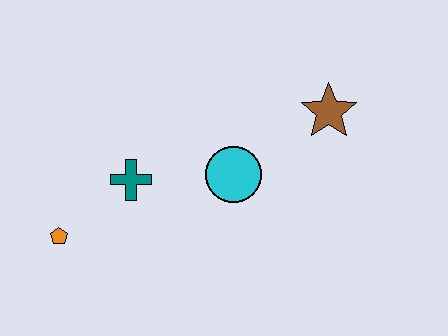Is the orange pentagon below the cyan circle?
Yes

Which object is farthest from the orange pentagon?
The brown star is farthest from the orange pentagon.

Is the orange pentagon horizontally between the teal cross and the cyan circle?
No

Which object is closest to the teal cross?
The orange pentagon is closest to the teal cross.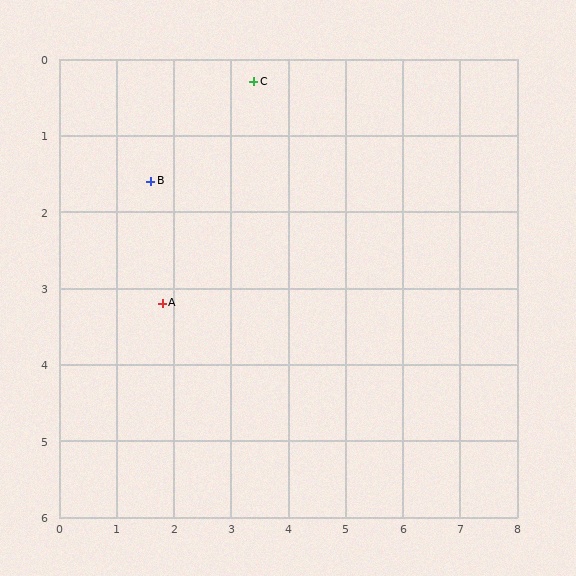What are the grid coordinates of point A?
Point A is at approximately (1.8, 3.2).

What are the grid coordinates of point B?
Point B is at approximately (1.6, 1.6).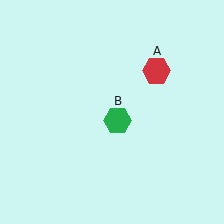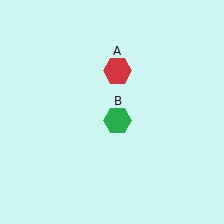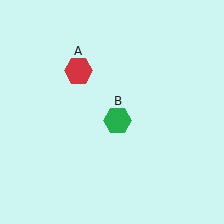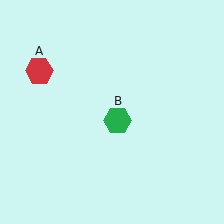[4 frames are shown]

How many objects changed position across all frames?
1 object changed position: red hexagon (object A).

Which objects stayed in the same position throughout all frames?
Green hexagon (object B) remained stationary.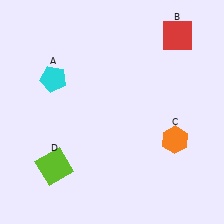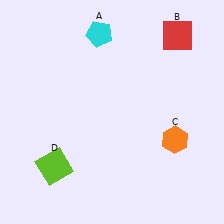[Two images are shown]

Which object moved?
The cyan pentagon (A) moved right.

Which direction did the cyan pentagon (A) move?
The cyan pentagon (A) moved right.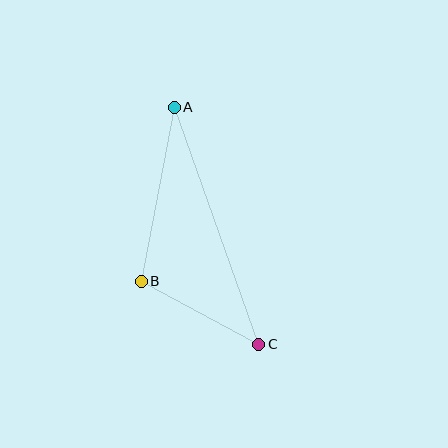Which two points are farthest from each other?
Points A and C are farthest from each other.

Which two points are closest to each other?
Points B and C are closest to each other.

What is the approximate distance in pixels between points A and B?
The distance between A and B is approximately 177 pixels.